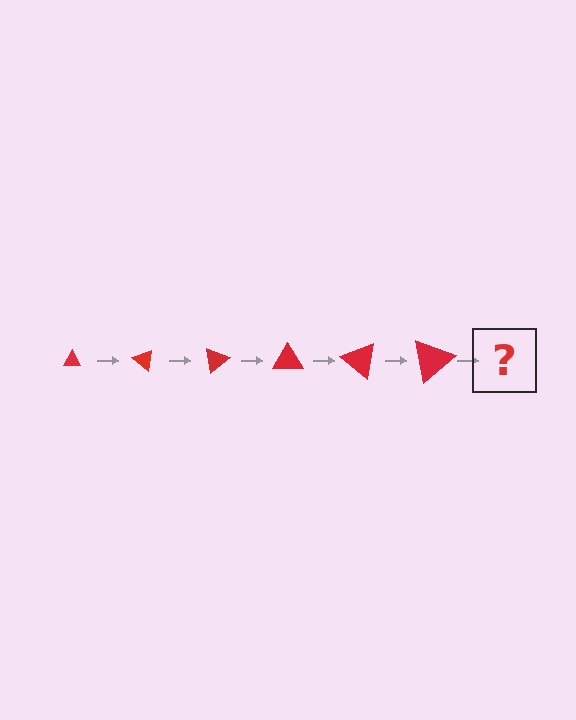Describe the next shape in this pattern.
It should be a triangle, larger than the previous one and rotated 240 degrees from the start.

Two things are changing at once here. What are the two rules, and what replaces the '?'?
The two rules are that the triangle grows larger each step and it rotates 40 degrees each step. The '?' should be a triangle, larger than the previous one and rotated 240 degrees from the start.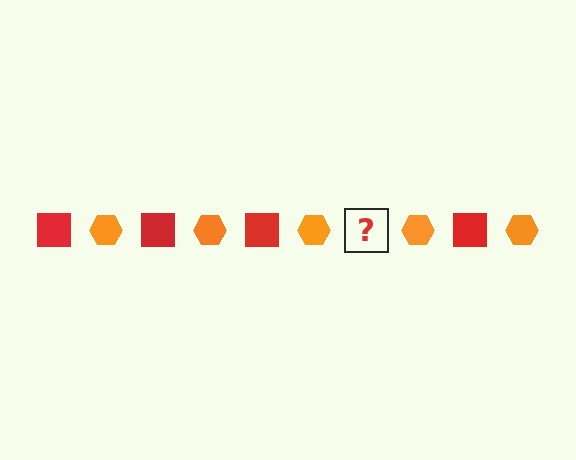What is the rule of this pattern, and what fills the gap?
The rule is that the pattern alternates between red square and orange hexagon. The gap should be filled with a red square.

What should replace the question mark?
The question mark should be replaced with a red square.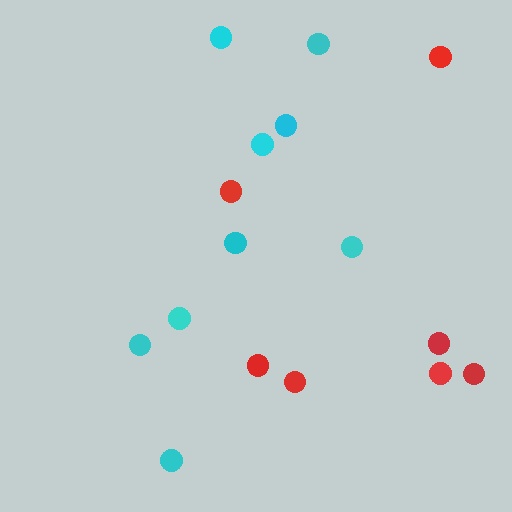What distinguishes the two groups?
There are 2 groups: one group of red circles (7) and one group of cyan circles (9).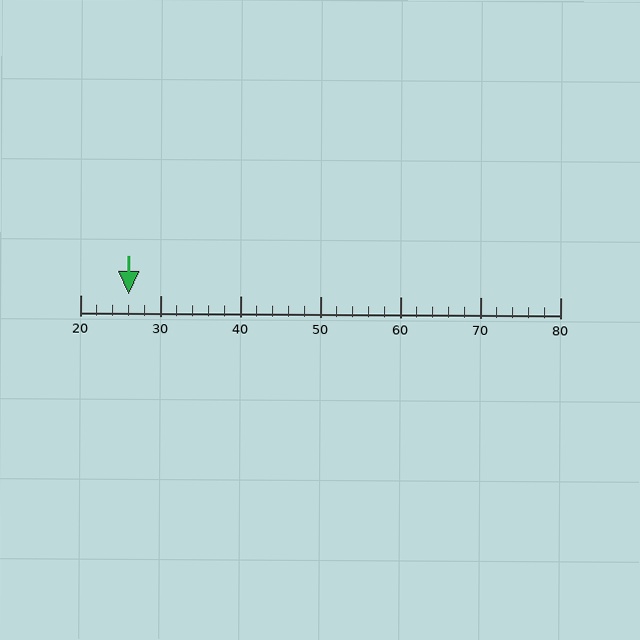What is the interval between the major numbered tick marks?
The major tick marks are spaced 10 units apart.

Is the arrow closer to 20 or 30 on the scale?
The arrow is closer to 30.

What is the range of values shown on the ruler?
The ruler shows values from 20 to 80.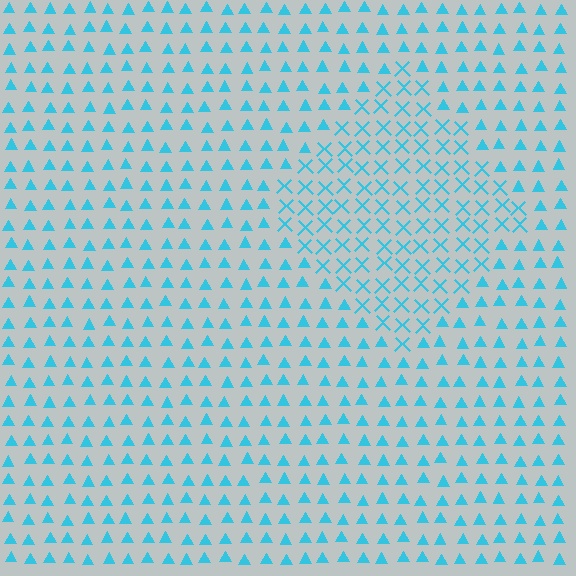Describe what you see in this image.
The image is filled with small cyan elements arranged in a uniform grid. A diamond-shaped region contains X marks, while the surrounding area contains triangles. The boundary is defined purely by the change in element shape.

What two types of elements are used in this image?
The image uses X marks inside the diamond region and triangles outside it.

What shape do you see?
I see a diamond.